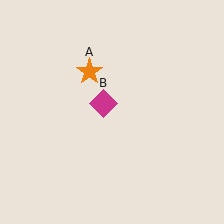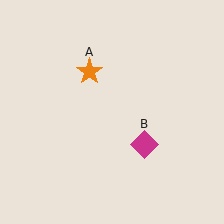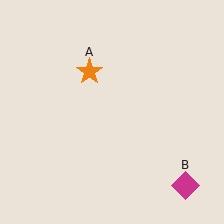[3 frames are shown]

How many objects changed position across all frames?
1 object changed position: magenta diamond (object B).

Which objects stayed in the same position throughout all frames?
Orange star (object A) remained stationary.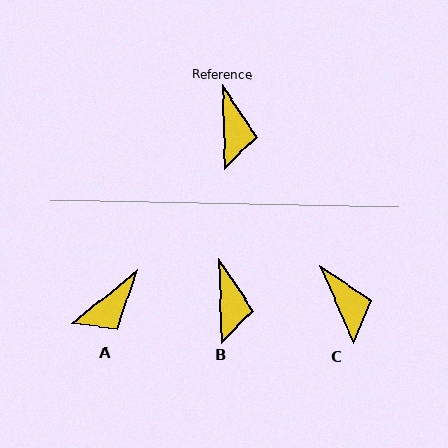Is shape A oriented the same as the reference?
No, it is off by about 51 degrees.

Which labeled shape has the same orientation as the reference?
B.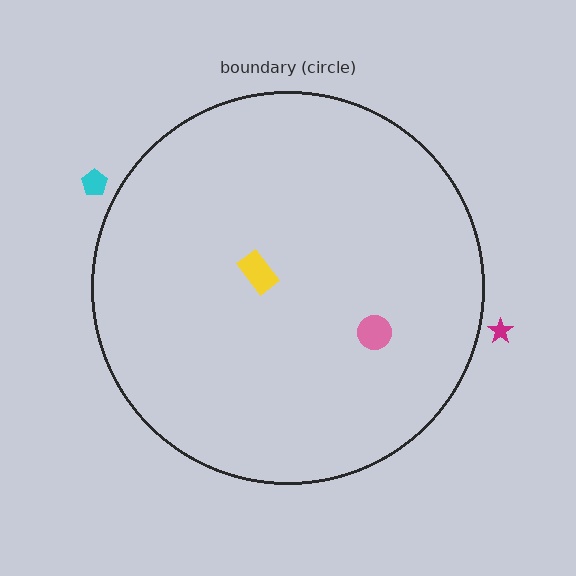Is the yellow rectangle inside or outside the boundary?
Inside.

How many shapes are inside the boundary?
2 inside, 2 outside.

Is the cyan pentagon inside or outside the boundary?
Outside.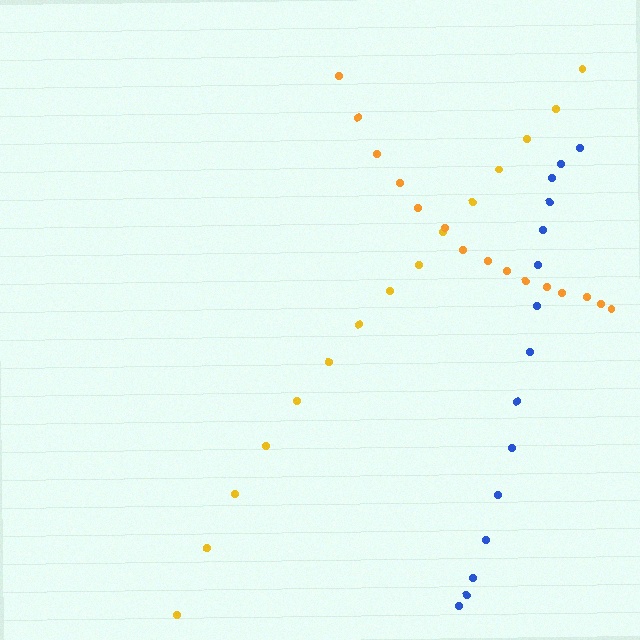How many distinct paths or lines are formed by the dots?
There are 3 distinct paths.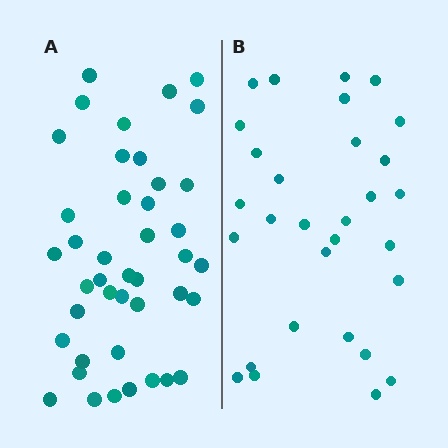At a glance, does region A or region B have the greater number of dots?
Region A (the left region) has more dots.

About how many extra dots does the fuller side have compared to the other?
Region A has roughly 12 or so more dots than region B.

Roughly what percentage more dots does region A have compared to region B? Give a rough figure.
About 40% more.